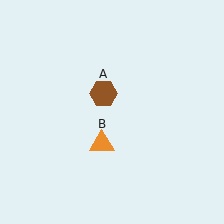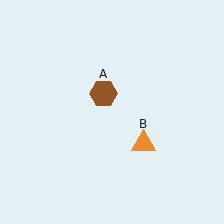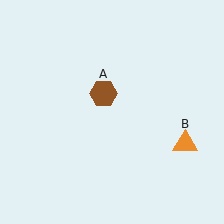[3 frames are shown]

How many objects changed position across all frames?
1 object changed position: orange triangle (object B).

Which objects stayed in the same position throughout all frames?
Brown hexagon (object A) remained stationary.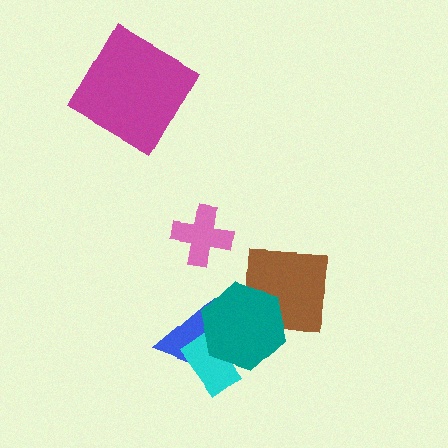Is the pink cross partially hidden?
No, no other shape covers it.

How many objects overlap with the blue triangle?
2 objects overlap with the blue triangle.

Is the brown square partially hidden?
Yes, it is partially covered by another shape.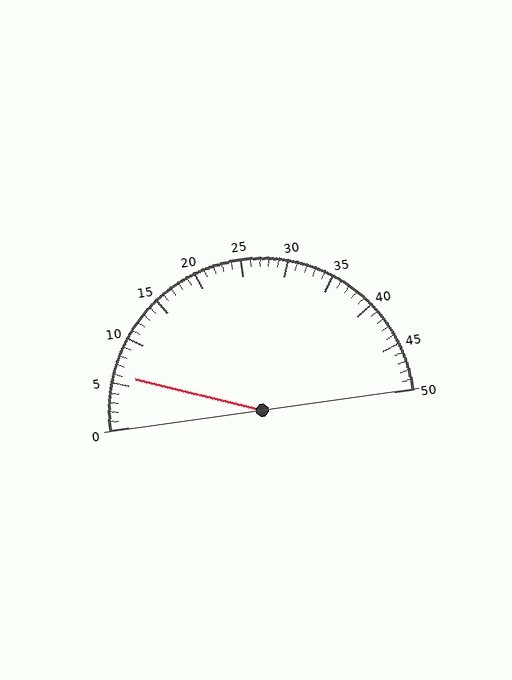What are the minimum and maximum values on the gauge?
The gauge ranges from 0 to 50.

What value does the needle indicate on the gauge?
The needle indicates approximately 6.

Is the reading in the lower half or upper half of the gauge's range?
The reading is in the lower half of the range (0 to 50).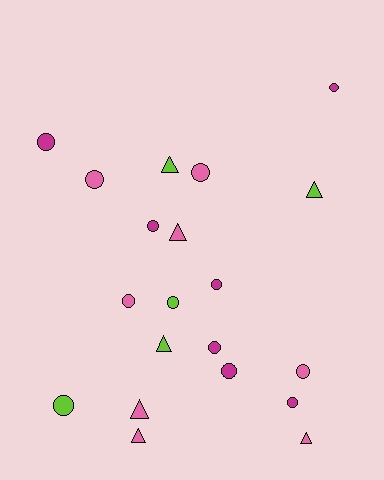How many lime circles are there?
There are 2 lime circles.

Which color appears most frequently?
Pink, with 8 objects.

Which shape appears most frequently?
Circle, with 13 objects.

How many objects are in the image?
There are 20 objects.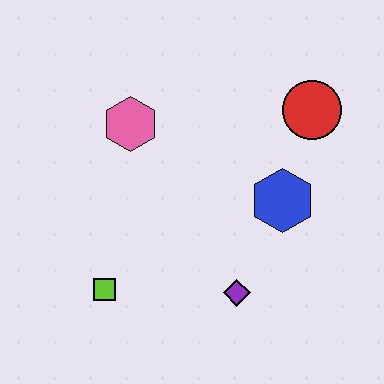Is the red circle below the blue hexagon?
No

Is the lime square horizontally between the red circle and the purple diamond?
No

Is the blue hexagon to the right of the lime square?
Yes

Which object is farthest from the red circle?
The lime square is farthest from the red circle.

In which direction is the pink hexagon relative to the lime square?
The pink hexagon is above the lime square.